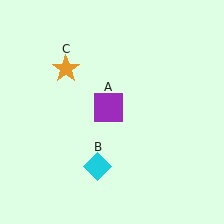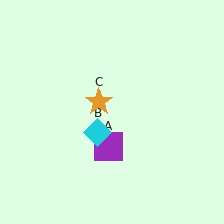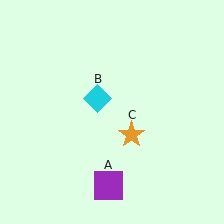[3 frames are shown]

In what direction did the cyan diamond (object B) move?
The cyan diamond (object B) moved up.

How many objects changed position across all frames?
3 objects changed position: purple square (object A), cyan diamond (object B), orange star (object C).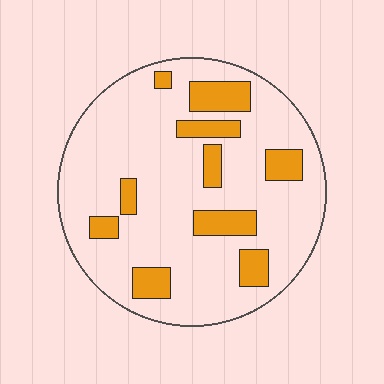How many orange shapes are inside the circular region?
10.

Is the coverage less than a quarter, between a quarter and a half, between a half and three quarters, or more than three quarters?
Less than a quarter.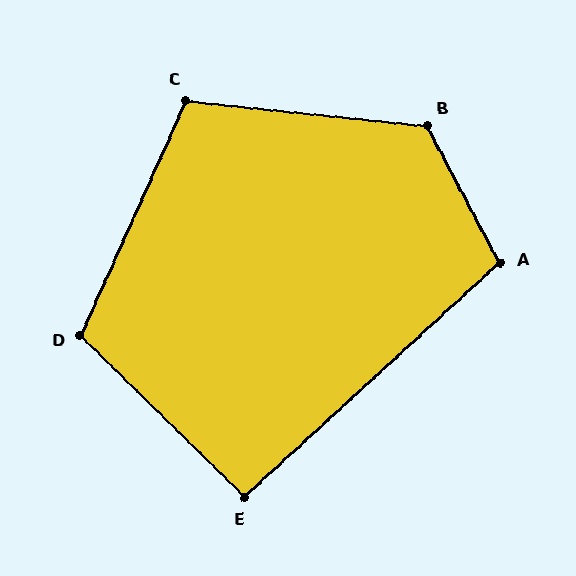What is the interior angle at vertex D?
Approximately 110 degrees (obtuse).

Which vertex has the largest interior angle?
B, at approximately 124 degrees.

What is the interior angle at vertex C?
Approximately 108 degrees (obtuse).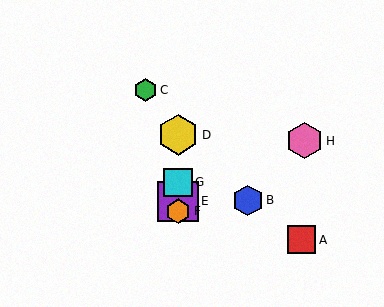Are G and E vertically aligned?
Yes, both are at x≈178.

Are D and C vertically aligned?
No, D is at x≈178 and C is at x≈145.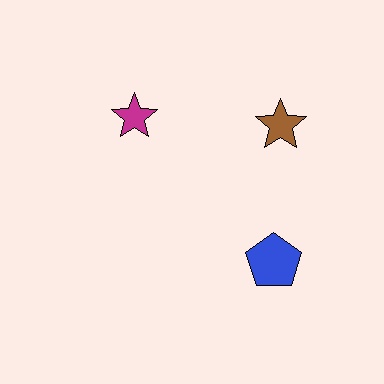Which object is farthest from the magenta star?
The blue pentagon is farthest from the magenta star.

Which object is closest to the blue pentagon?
The brown star is closest to the blue pentagon.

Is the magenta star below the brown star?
No